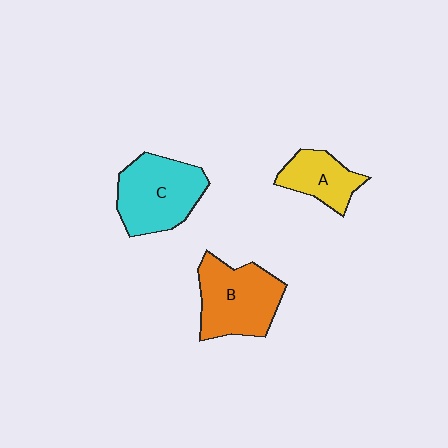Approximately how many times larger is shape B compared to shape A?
Approximately 1.7 times.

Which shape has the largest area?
Shape C (cyan).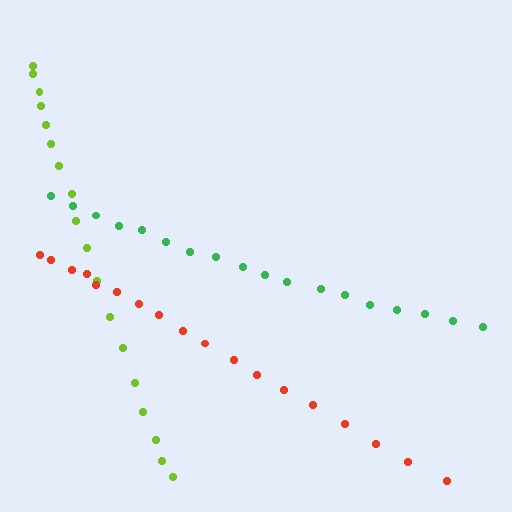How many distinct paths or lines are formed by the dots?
There are 3 distinct paths.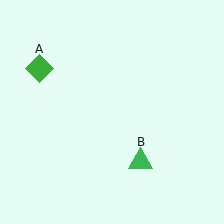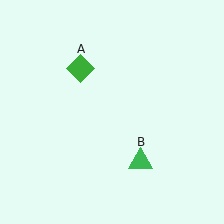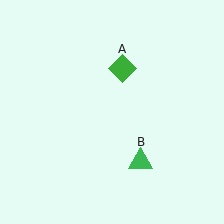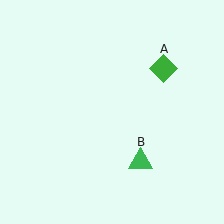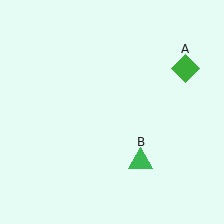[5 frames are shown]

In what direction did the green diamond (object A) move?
The green diamond (object A) moved right.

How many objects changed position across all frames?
1 object changed position: green diamond (object A).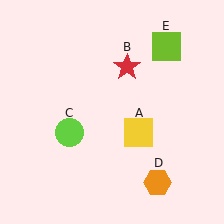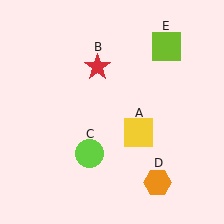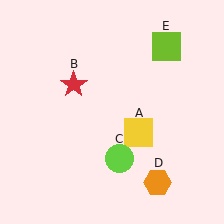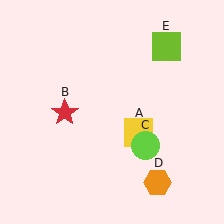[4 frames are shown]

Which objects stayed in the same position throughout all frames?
Yellow square (object A) and orange hexagon (object D) and lime square (object E) remained stationary.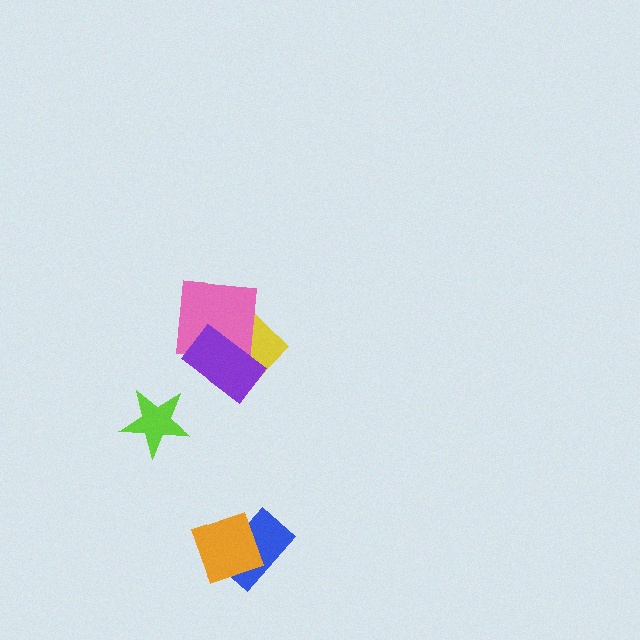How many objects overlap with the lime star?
0 objects overlap with the lime star.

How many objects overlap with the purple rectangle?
2 objects overlap with the purple rectangle.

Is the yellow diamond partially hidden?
Yes, it is partially covered by another shape.